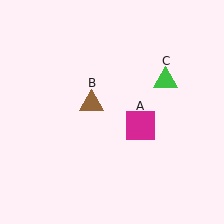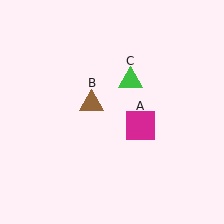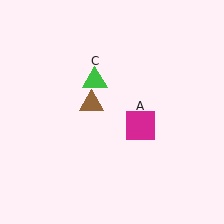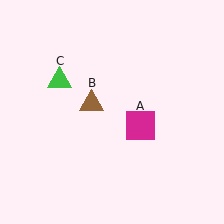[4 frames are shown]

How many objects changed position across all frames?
1 object changed position: green triangle (object C).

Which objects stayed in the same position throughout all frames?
Magenta square (object A) and brown triangle (object B) remained stationary.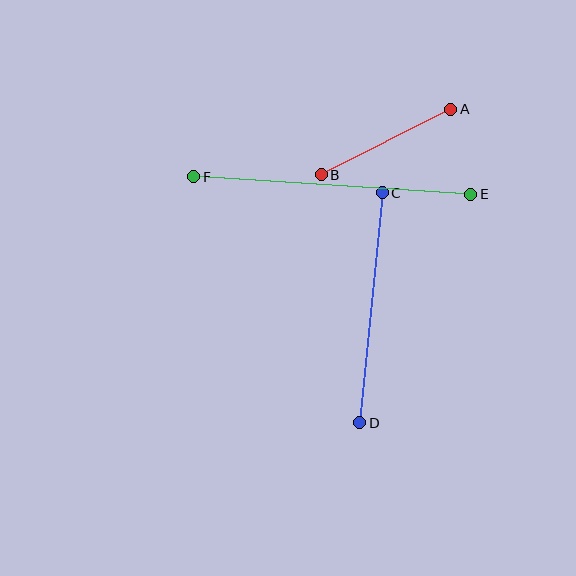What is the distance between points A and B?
The distance is approximately 145 pixels.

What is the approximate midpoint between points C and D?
The midpoint is at approximately (371, 308) pixels.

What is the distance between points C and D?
The distance is approximately 231 pixels.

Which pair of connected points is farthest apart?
Points E and F are farthest apart.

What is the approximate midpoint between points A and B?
The midpoint is at approximately (386, 142) pixels.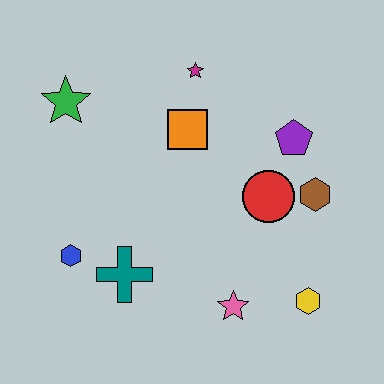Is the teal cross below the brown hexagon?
Yes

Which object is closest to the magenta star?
The orange square is closest to the magenta star.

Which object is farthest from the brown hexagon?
The green star is farthest from the brown hexagon.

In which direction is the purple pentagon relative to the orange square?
The purple pentagon is to the right of the orange square.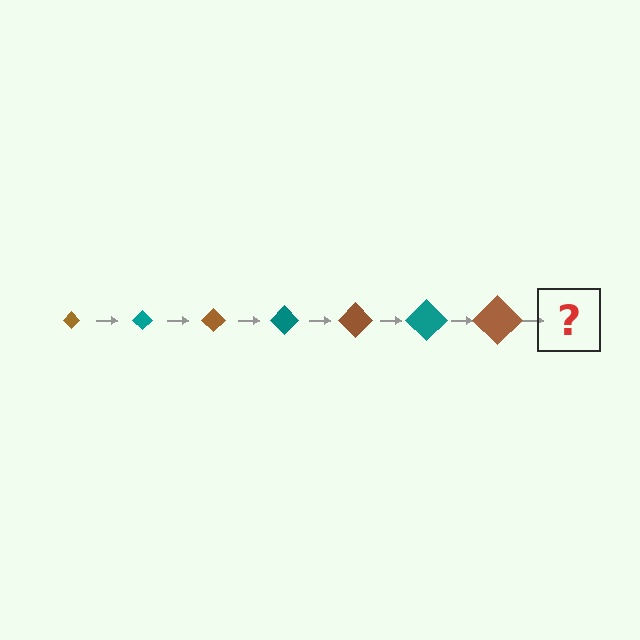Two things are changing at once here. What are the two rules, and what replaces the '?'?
The two rules are that the diamond grows larger each step and the color cycles through brown and teal. The '?' should be a teal diamond, larger than the previous one.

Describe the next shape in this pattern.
It should be a teal diamond, larger than the previous one.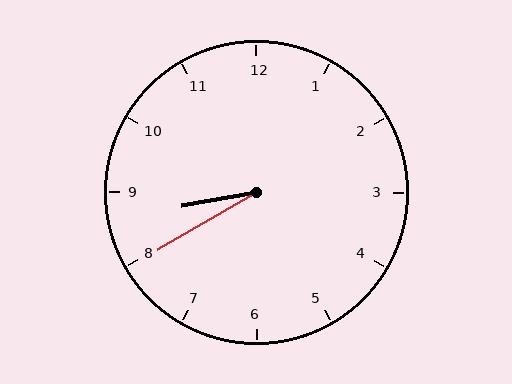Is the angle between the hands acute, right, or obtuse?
It is acute.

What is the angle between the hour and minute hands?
Approximately 20 degrees.